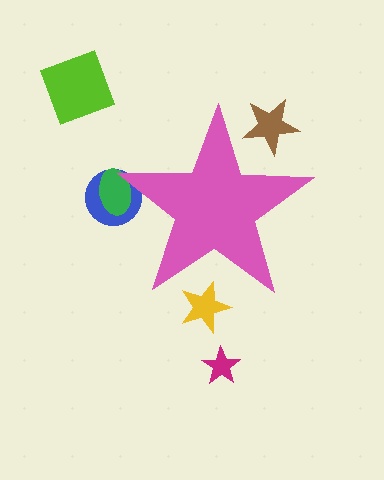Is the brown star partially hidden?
Yes, the brown star is partially hidden behind the pink star.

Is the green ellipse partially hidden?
Yes, the green ellipse is partially hidden behind the pink star.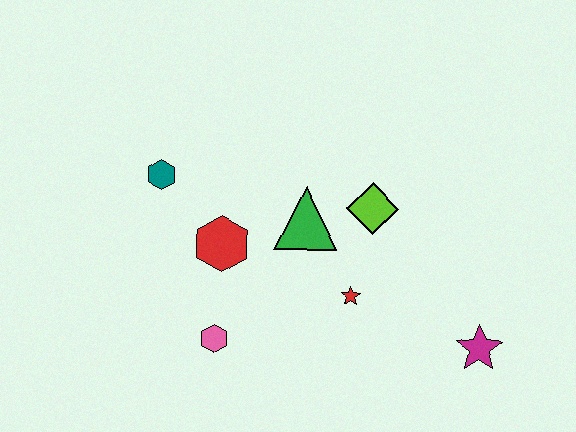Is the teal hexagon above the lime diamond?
Yes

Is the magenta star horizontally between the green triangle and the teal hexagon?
No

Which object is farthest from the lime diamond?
The teal hexagon is farthest from the lime diamond.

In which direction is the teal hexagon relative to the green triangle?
The teal hexagon is to the left of the green triangle.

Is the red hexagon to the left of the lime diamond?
Yes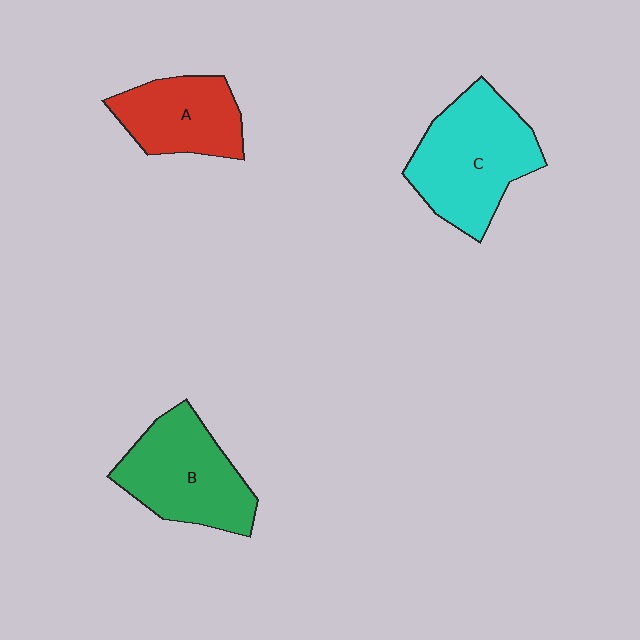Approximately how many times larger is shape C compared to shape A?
Approximately 1.5 times.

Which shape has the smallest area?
Shape A (red).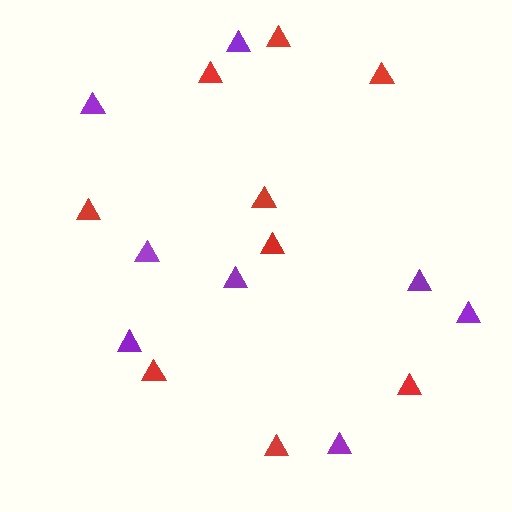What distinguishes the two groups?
There are 2 groups: one group of purple triangles (8) and one group of red triangles (9).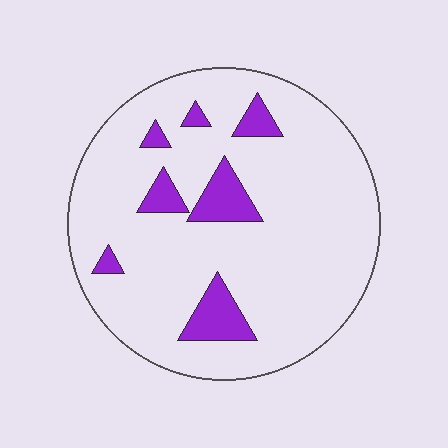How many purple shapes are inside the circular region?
7.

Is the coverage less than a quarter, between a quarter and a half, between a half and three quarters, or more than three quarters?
Less than a quarter.